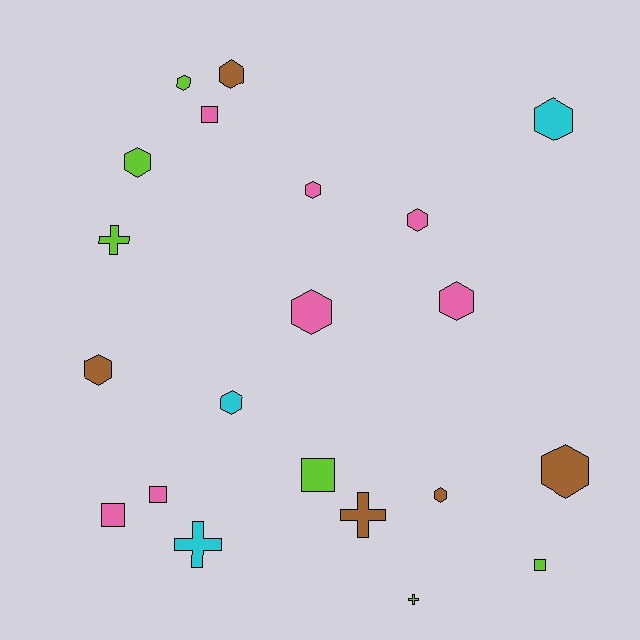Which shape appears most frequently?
Hexagon, with 12 objects.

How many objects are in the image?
There are 21 objects.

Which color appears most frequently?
Pink, with 7 objects.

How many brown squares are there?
There are no brown squares.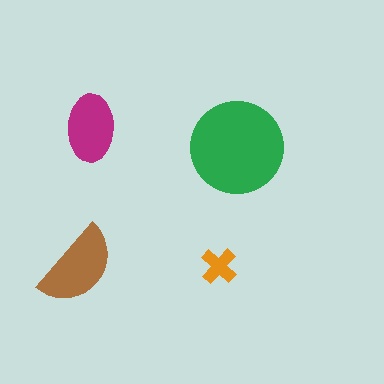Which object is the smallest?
The orange cross.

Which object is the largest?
The green circle.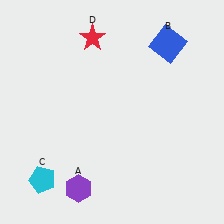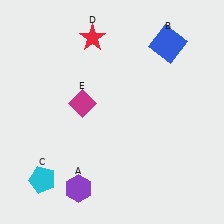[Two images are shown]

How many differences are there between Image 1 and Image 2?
There is 1 difference between the two images.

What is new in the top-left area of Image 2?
A magenta diamond (E) was added in the top-left area of Image 2.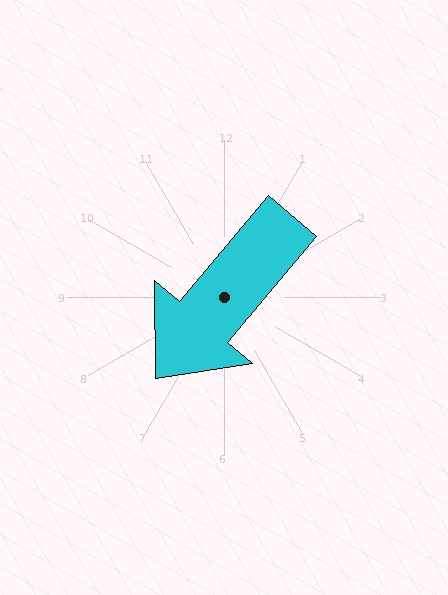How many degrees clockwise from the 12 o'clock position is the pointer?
Approximately 220 degrees.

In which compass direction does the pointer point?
Southwest.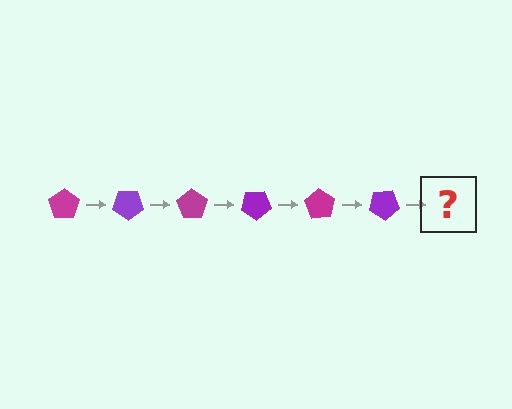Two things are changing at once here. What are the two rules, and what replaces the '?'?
The two rules are that it rotates 35 degrees each step and the color cycles through magenta and purple. The '?' should be a magenta pentagon, rotated 210 degrees from the start.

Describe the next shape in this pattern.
It should be a magenta pentagon, rotated 210 degrees from the start.